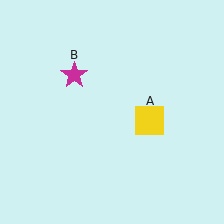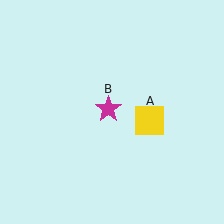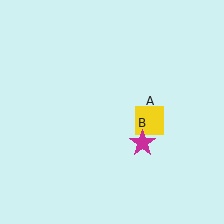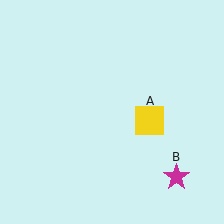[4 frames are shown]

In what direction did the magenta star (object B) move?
The magenta star (object B) moved down and to the right.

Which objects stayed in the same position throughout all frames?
Yellow square (object A) remained stationary.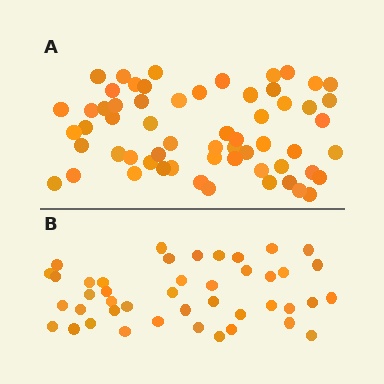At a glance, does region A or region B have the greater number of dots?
Region A (the top region) has more dots.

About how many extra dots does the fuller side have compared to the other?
Region A has approximately 15 more dots than region B.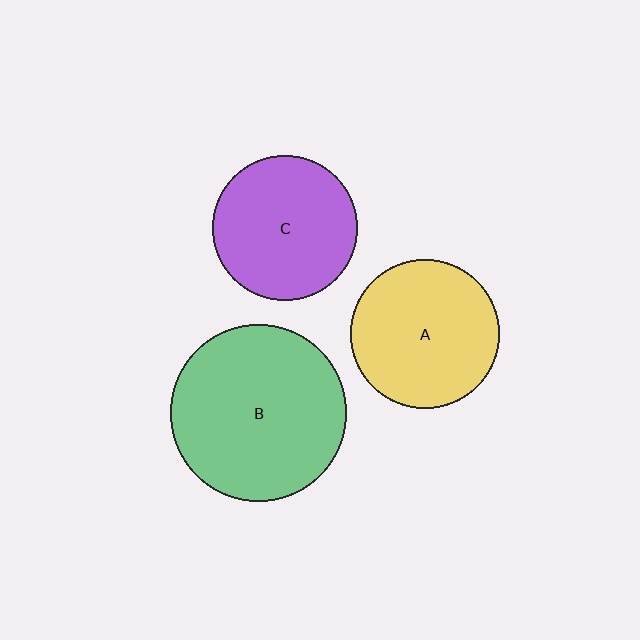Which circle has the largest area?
Circle B (green).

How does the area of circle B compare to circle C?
Approximately 1.5 times.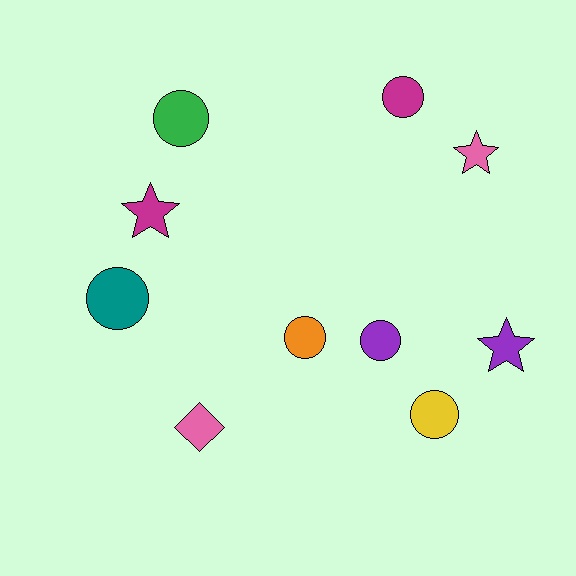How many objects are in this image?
There are 10 objects.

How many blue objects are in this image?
There are no blue objects.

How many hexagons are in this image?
There are no hexagons.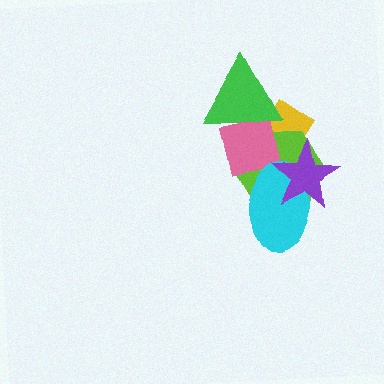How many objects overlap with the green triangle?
2 objects overlap with the green triangle.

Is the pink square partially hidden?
Yes, it is partially covered by another shape.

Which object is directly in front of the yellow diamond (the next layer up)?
The lime hexagon is directly in front of the yellow diamond.